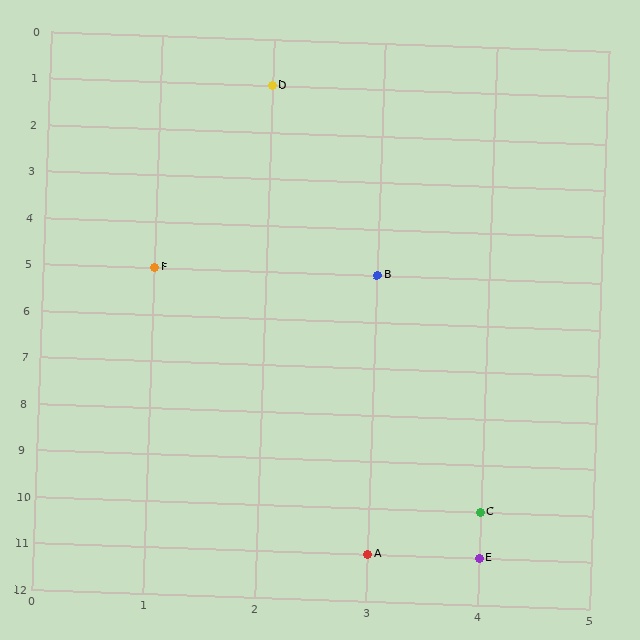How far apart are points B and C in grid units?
Points B and C are 1 column and 5 rows apart (about 5.1 grid units diagonally).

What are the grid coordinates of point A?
Point A is at grid coordinates (3, 11).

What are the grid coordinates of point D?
Point D is at grid coordinates (2, 1).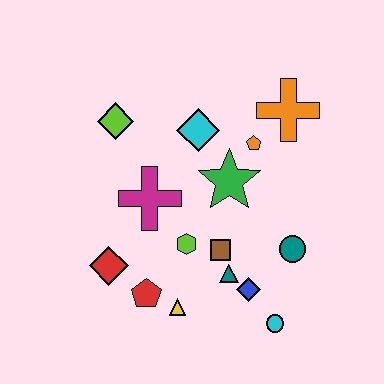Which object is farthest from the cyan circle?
The lime diamond is farthest from the cyan circle.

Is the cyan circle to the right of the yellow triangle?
Yes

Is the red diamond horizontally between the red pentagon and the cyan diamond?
No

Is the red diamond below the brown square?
Yes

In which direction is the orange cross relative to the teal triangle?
The orange cross is above the teal triangle.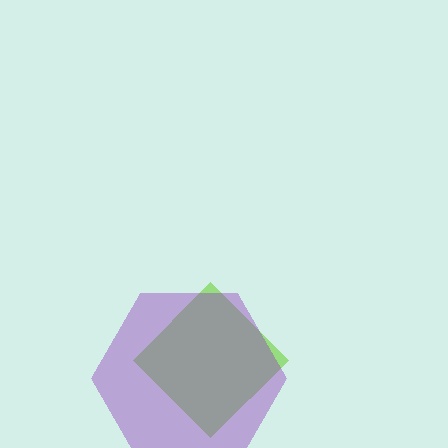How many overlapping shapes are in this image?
There are 2 overlapping shapes in the image.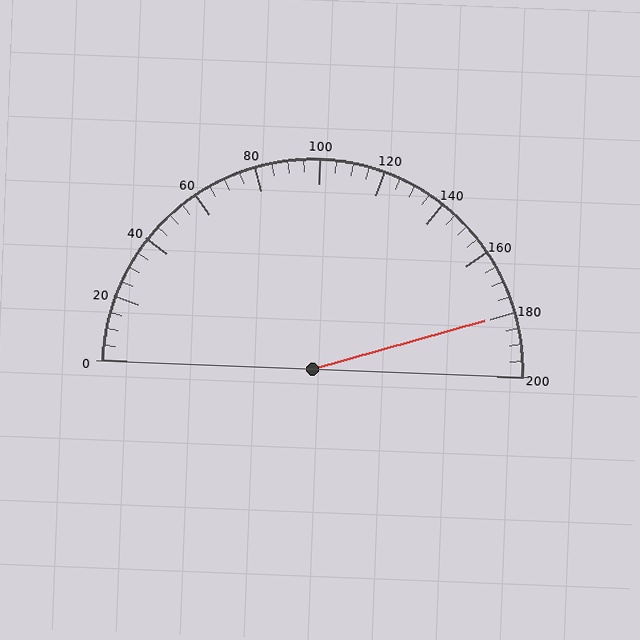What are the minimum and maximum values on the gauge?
The gauge ranges from 0 to 200.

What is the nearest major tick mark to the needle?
The nearest major tick mark is 180.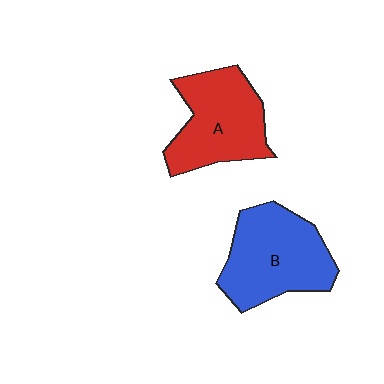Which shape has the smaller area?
Shape A (red).